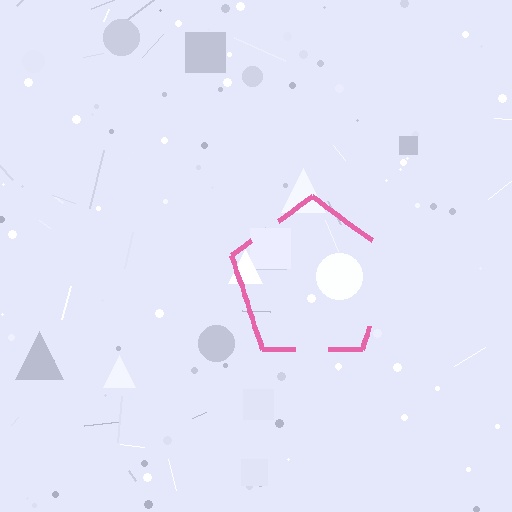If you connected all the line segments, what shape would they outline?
They would outline a pentagon.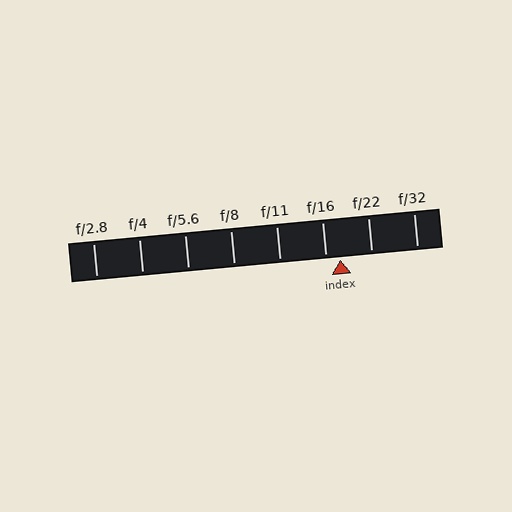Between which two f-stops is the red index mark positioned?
The index mark is between f/16 and f/22.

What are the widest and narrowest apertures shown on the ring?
The widest aperture shown is f/2.8 and the narrowest is f/32.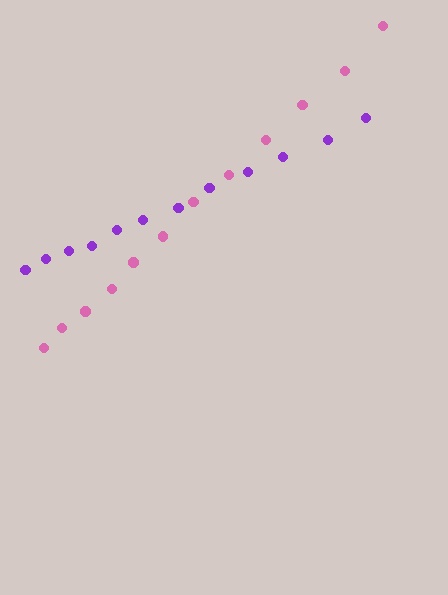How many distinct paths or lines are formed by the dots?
There are 2 distinct paths.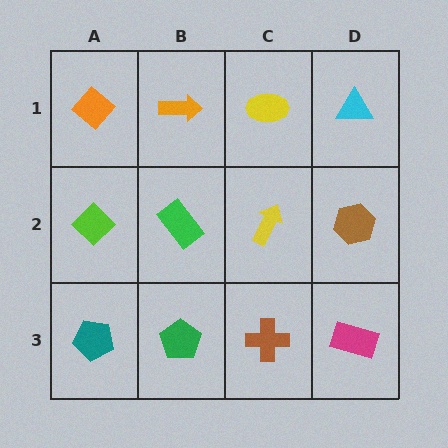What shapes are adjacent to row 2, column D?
A cyan triangle (row 1, column D), a magenta rectangle (row 3, column D), a yellow arrow (row 2, column C).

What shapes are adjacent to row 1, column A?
A lime diamond (row 2, column A), an orange arrow (row 1, column B).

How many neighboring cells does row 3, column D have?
2.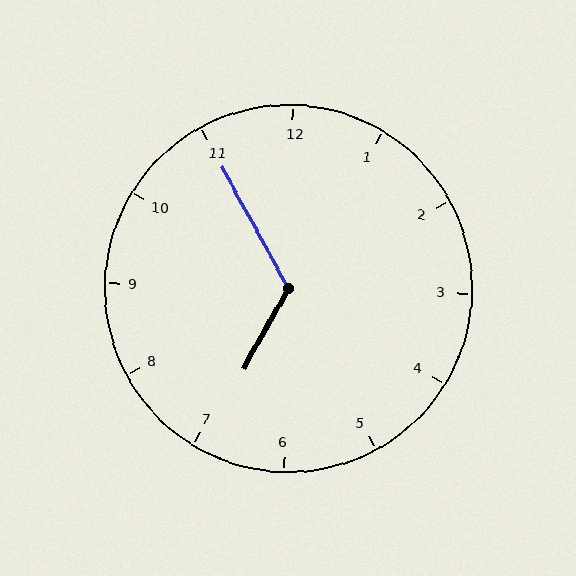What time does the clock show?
6:55.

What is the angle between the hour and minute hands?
Approximately 122 degrees.